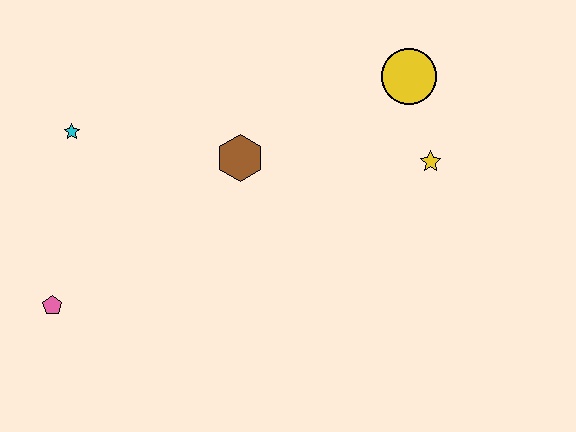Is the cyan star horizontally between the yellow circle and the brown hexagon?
No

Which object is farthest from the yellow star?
The pink pentagon is farthest from the yellow star.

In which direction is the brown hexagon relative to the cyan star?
The brown hexagon is to the right of the cyan star.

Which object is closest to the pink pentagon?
The cyan star is closest to the pink pentagon.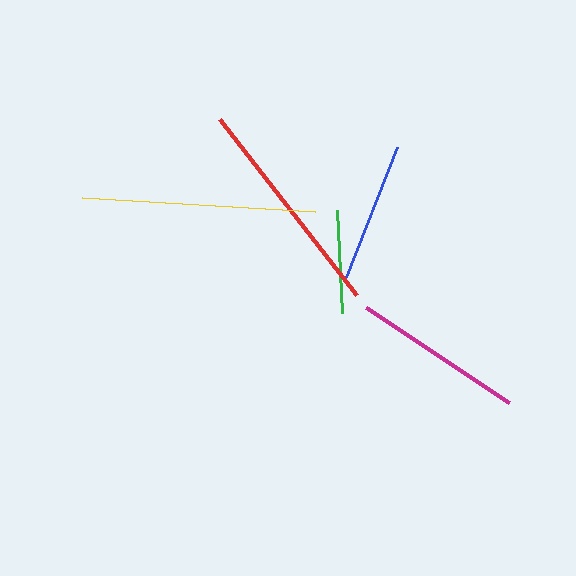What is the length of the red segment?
The red segment is approximately 223 pixels long.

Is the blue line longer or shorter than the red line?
The red line is longer than the blue line.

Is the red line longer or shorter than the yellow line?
The yellow line is longer than the red line.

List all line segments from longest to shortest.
From longest to shortest: yellow, red, magenta, blue, green.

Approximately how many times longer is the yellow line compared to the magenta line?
The yellow line is approximately 1.4 times the length of the magenta line.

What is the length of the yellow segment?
The yellow segment is approximately 233 pixels long.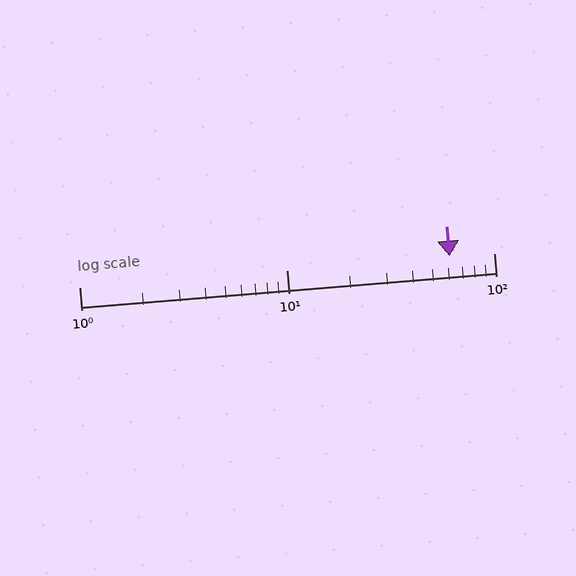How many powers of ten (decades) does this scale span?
The scale spans 2 decades, from 1 to 100.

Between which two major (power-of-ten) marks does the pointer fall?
The pointer is between 10 and 100.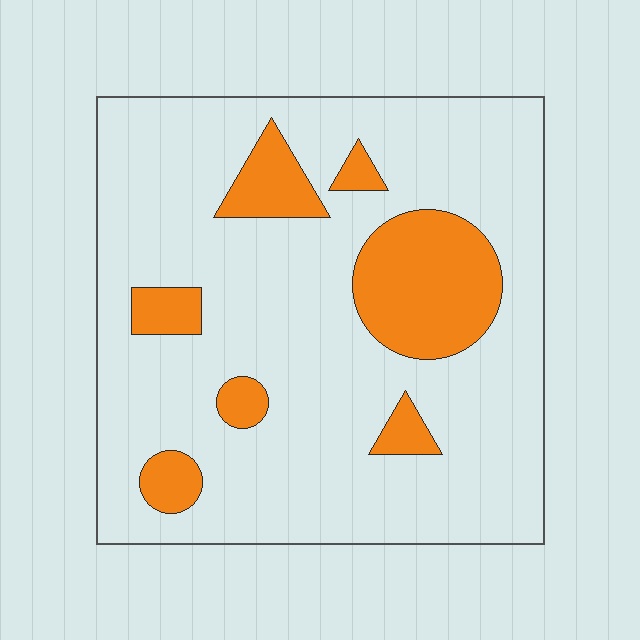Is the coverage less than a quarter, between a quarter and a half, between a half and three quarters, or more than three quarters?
Less than a quarter.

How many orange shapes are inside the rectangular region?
7.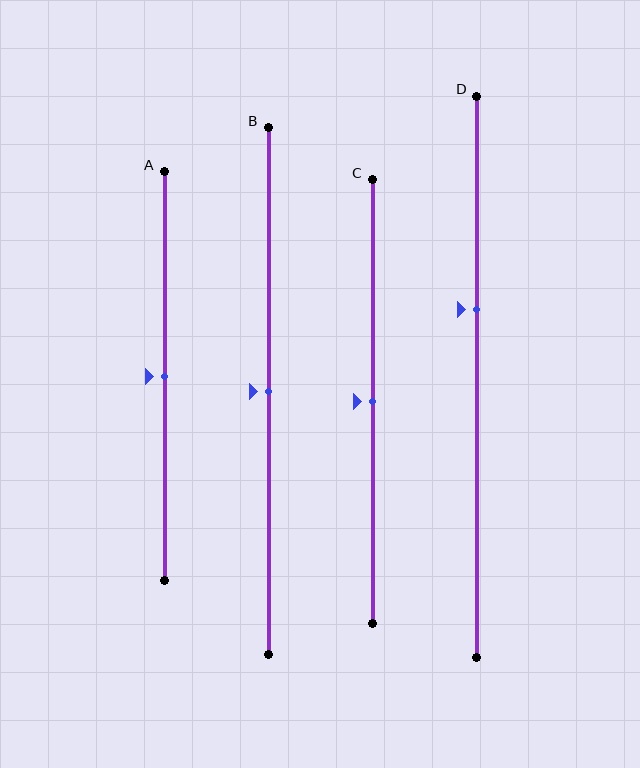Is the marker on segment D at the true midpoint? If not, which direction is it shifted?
No, the marker on segment D is shifted upward by about 12% of the segment length.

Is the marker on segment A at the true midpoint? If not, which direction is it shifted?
Yes, the marker on segment A is at the true midpoint.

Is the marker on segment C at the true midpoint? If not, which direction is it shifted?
Yes, the marker on segment C is at the true midpoint.